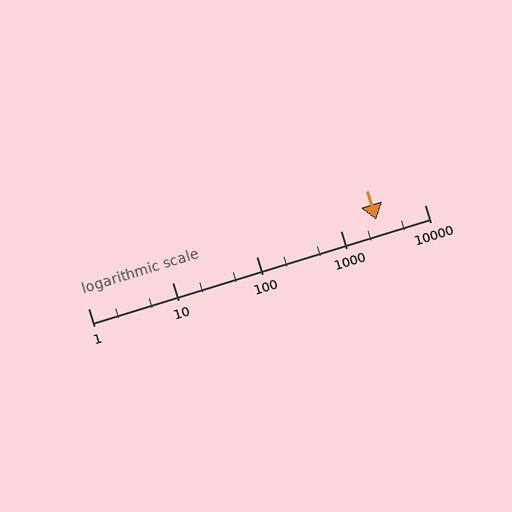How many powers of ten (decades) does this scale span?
The scale spans 4 decades, from 1 to 10000.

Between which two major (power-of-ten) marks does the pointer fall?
The pointer is between 1000 and 10000.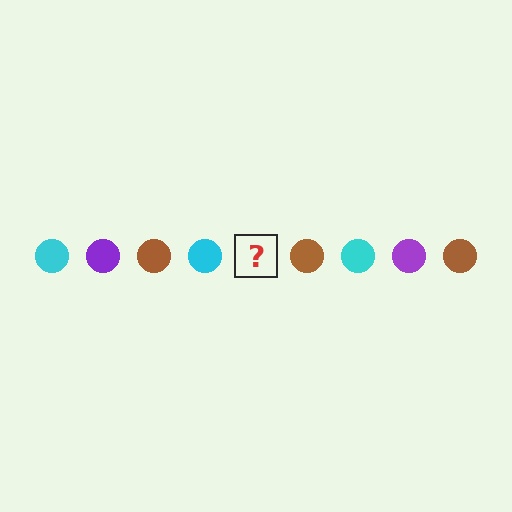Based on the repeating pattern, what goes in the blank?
The blank should be a purple circle.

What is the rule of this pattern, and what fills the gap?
The rule is that the pattern cycles through cyan, purple, brown circles. The gap should be filled with a purple circle.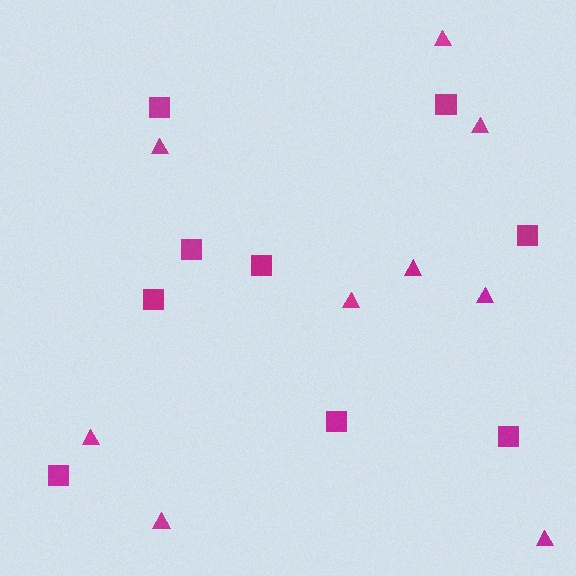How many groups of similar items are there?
There are 2 groups: one group of squares (9) and one group of triangles (9).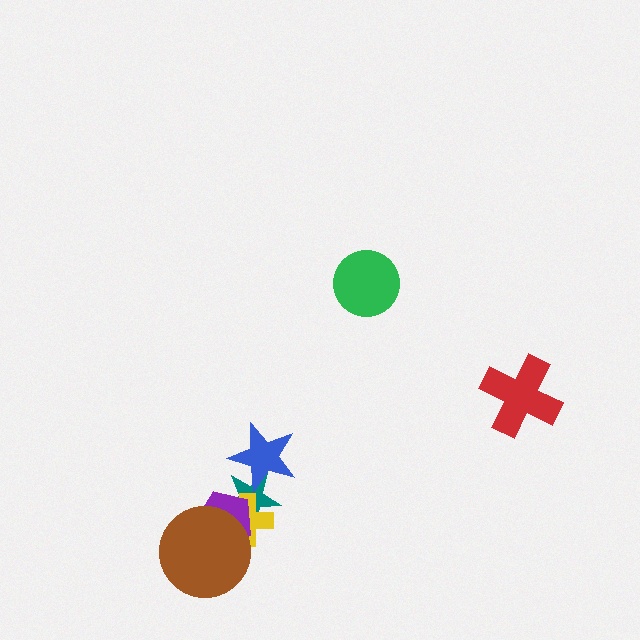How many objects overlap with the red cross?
0 objects overlap with the red cross.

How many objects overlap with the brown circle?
2 objects overlap with the brown circle.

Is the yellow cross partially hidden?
Yes, it is partially covered by another shape.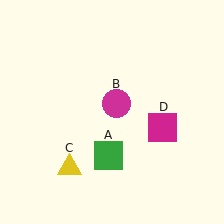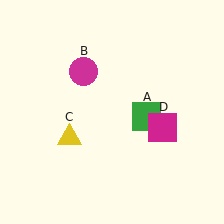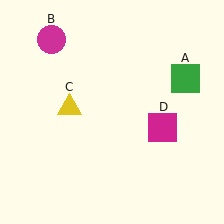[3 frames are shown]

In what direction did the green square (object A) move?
The green square (object A) moved up and to the right.